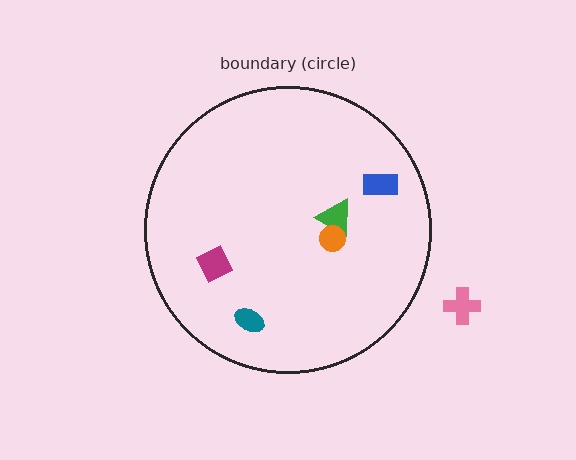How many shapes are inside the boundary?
5 inside, 1 outside.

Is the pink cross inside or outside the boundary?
Outside.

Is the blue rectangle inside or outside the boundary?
Inside.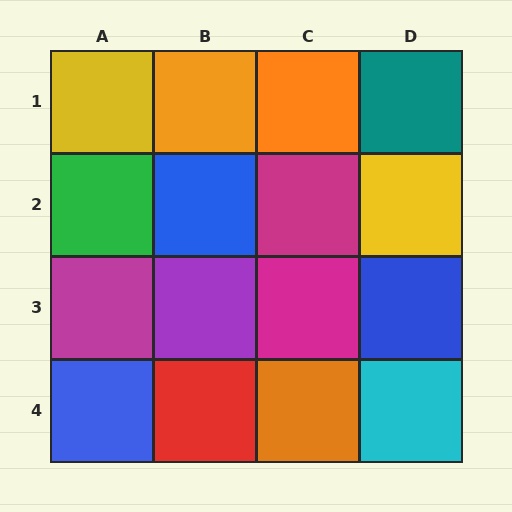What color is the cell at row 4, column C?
Orange.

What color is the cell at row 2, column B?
Blue.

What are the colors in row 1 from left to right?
Yellow, orange, orange, teal.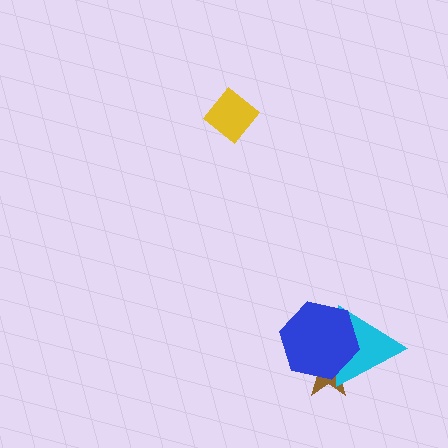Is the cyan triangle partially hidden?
Yes, it is partially covered by another shape.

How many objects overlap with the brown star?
2 objects overlap with the brown star.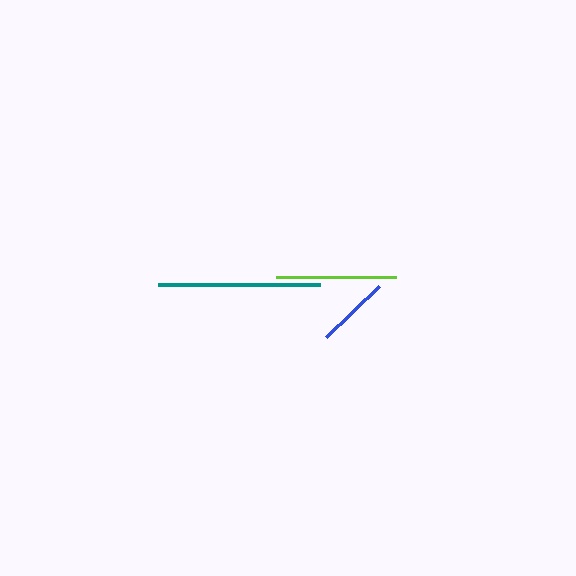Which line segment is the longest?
The teal line is the longest at approximately 162 pixels.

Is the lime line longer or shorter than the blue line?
The lime line is longer than the blue line.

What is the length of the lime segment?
The lime segment is approximately 120 pixels long.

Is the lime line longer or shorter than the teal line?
The teal line is longer than the lime line.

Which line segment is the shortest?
The blue line is the shortest at approximately 73 pixels.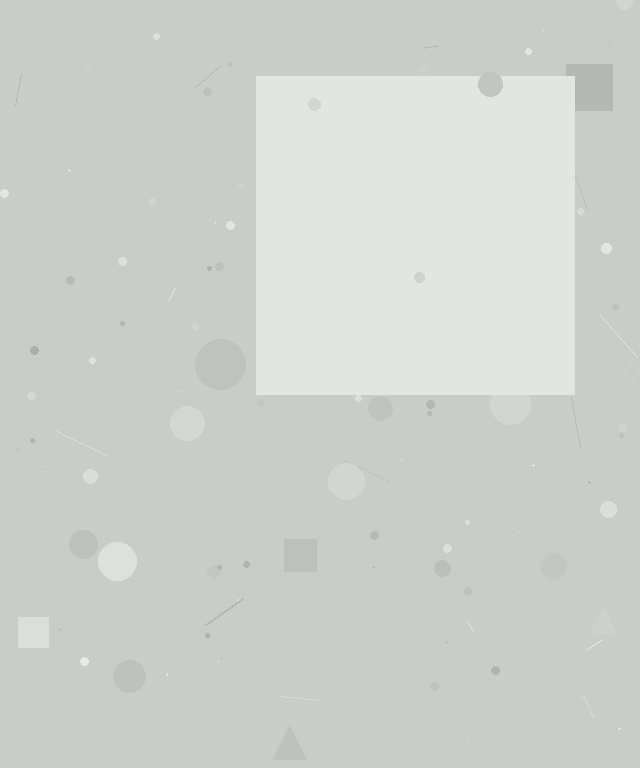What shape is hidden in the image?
A square is hidden in the image.